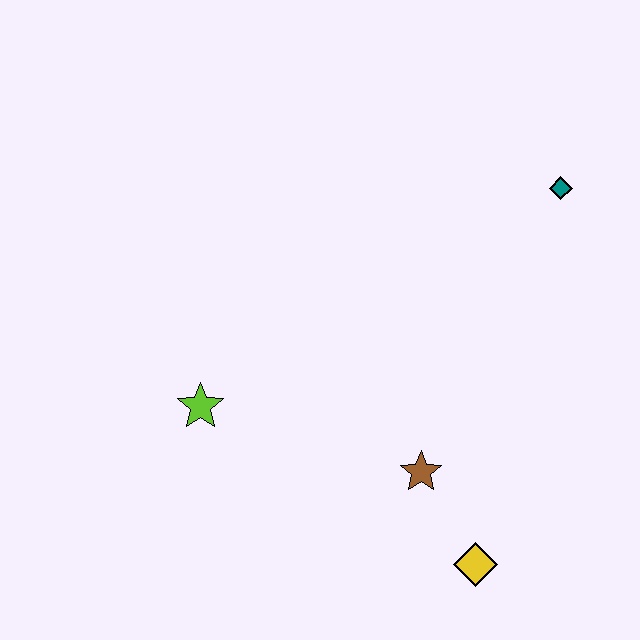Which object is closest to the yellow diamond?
The brown star is closest to the yellow diamond.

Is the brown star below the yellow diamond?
No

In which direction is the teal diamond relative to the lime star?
The teal diamond is to the right of the lime star.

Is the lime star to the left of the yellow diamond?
Yes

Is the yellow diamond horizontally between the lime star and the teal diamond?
Yes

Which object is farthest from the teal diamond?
The lime star is farthest from the teal diamond.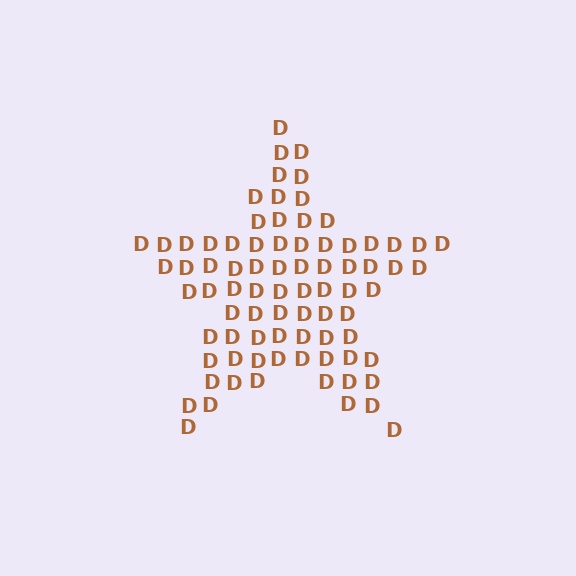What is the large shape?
The large shape is a star.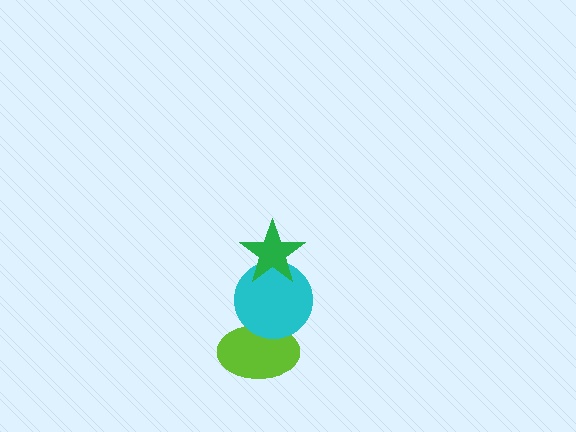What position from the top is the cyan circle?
The cyan circle is 2nd from the top.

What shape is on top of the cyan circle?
The green star is on top of the cyan circle.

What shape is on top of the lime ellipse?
The cyan circle is on top of the lime ellipse.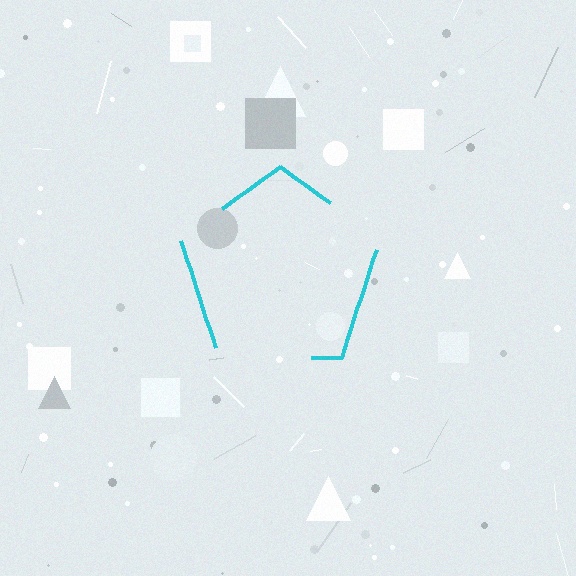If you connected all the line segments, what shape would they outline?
They would outline a pentagon.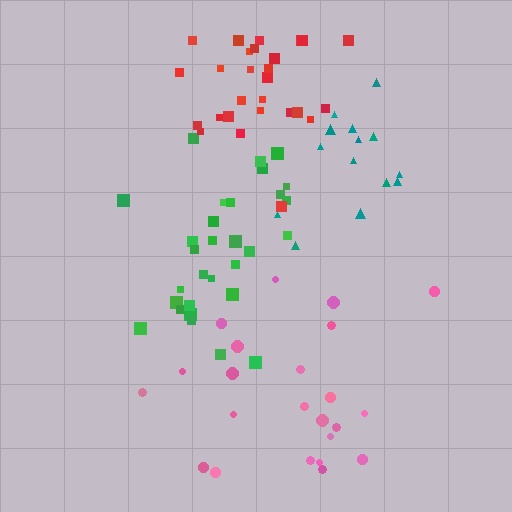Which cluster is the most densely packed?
Green.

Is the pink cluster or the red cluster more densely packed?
Red.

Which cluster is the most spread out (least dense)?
Pink.